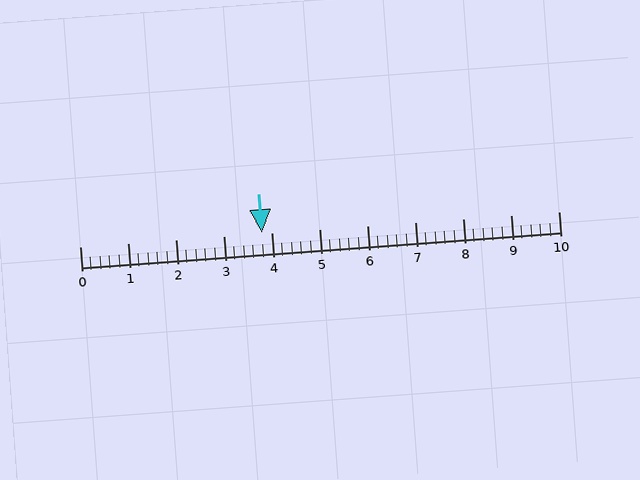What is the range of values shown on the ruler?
The ruler shows values from 0 to 10.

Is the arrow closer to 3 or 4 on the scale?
The arrow is closer to 4.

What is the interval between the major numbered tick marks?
The major tick marks are spaced 1 units apart.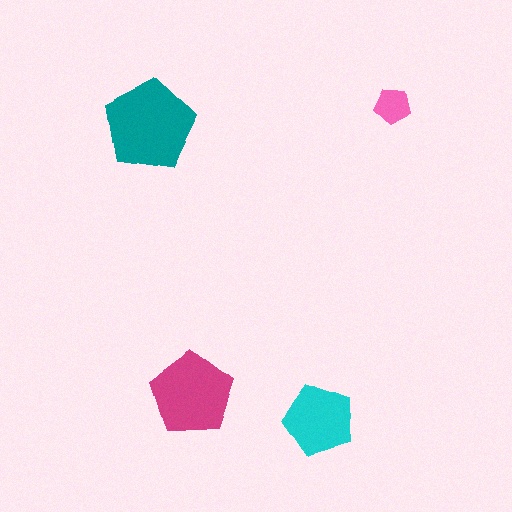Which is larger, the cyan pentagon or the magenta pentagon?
The magenta one.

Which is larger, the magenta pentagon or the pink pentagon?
The magenta one.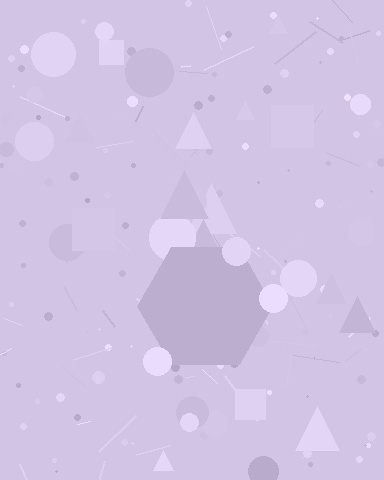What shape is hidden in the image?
A hexagon is hidden in the image.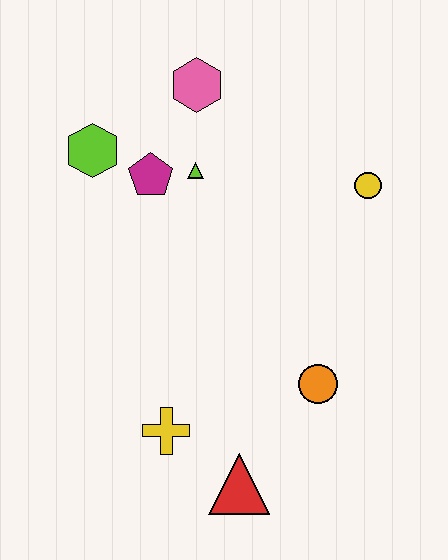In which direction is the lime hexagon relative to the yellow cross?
The lime hexagon is above the yellow cross.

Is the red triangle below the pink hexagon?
Yes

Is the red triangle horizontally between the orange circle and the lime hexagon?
Yes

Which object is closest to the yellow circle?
The lime triangle is closest to the yellow circle.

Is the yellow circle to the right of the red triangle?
Yes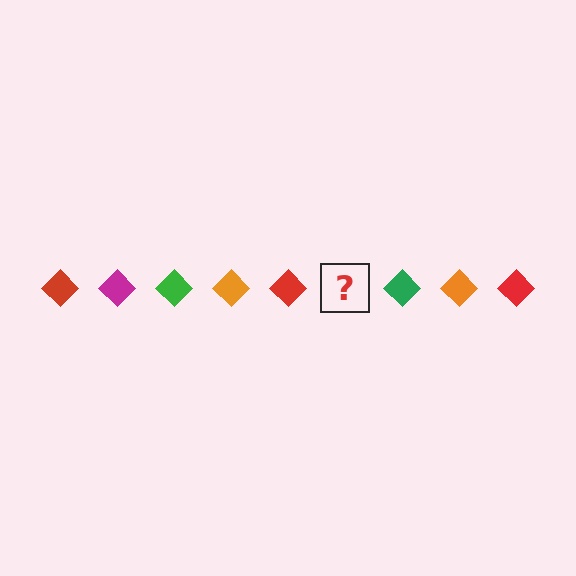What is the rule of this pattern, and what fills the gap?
The rule is that the pattern cycles through red, magenta, green, orange diamonds. The gap should be filled with a magenta diamond.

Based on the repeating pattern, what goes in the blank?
The blank should be a magenta diamond.